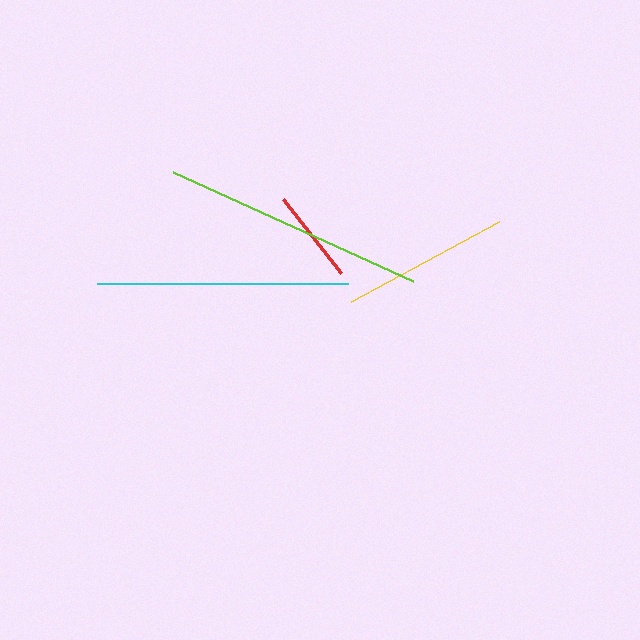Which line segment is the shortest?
The red line is the shortest at approximately 94 pixels.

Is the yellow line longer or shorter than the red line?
The yellow line is longer than the red line.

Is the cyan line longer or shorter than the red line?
The cyan line is longer than the red line.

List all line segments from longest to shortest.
From longest to shortest: lime, cyan, yellow, red.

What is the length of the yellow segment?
The yellow segment is approximately 167 pixels long.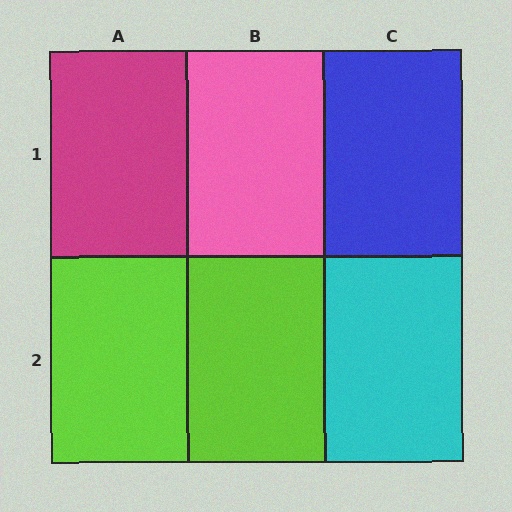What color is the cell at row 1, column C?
Blue.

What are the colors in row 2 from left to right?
Lime, lime, cyan.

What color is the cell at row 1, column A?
Magenta.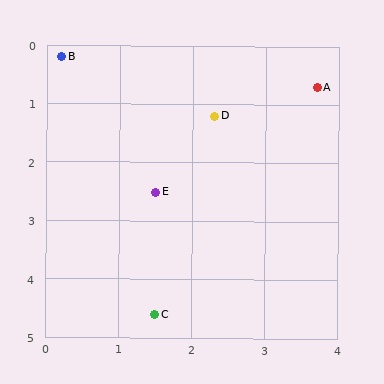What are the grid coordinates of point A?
Point A is at approximately (3.7, 0.7).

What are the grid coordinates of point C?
Point C is at approximately (1.5, 4.6).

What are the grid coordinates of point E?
Point E is at approximately (1.5, 2.5).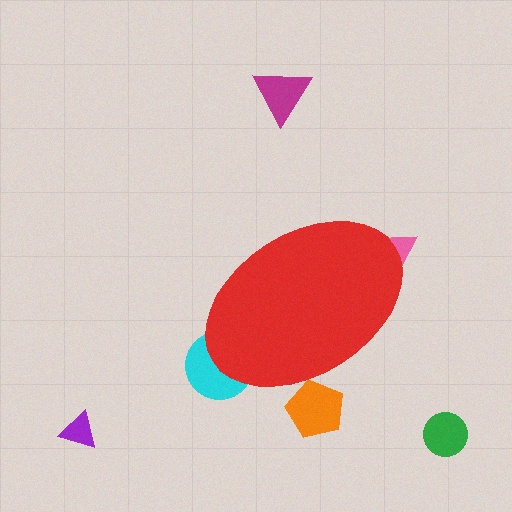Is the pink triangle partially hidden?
Yes, the pink triangle is partially hidden behind the red ellipse.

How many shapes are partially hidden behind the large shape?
3 shapes are partially hidden.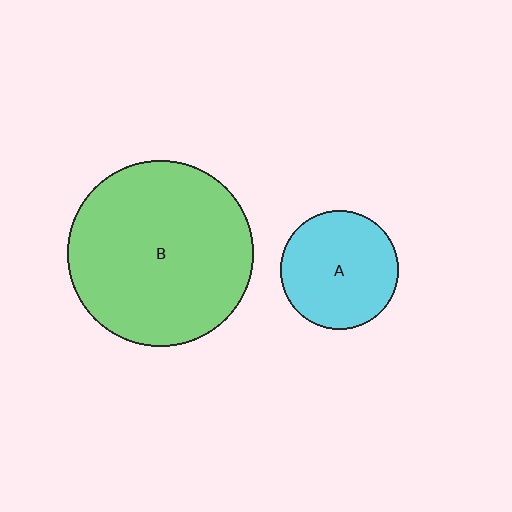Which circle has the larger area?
Circle B (green).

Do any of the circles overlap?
No, none of the circles overlap.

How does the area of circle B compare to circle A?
Approximately 2.5 times.